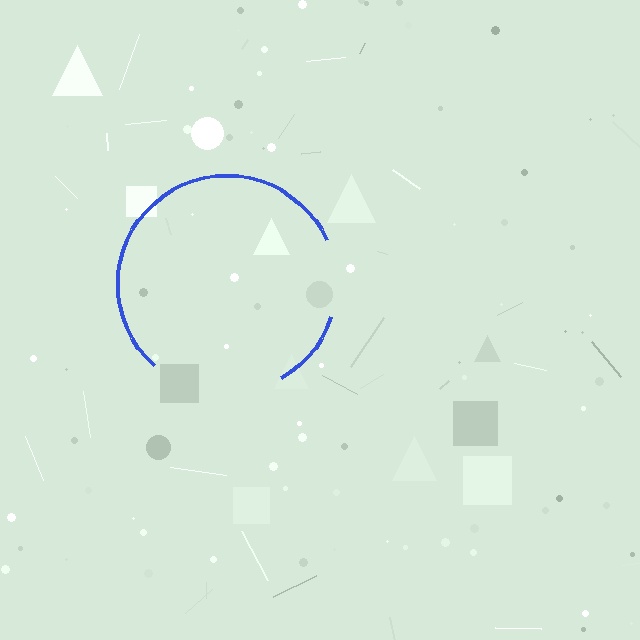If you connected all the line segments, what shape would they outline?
They would outline a circle.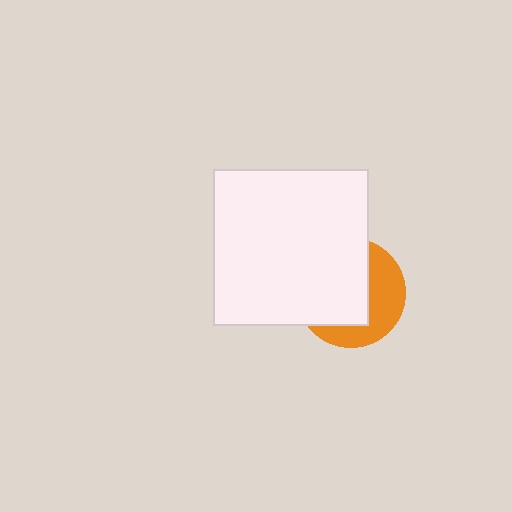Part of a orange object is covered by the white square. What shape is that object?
It is a circle.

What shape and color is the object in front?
The object in front is a white square.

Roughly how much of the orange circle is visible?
A small part of it is visible (roughly 40%).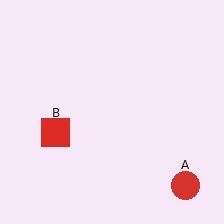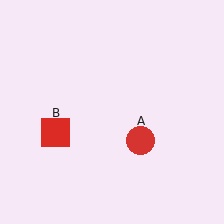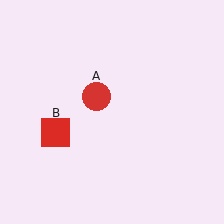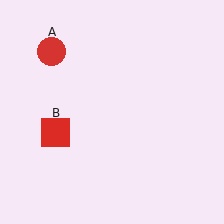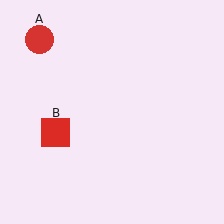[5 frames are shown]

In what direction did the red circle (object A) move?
The red circle (object A) moved up and to the left.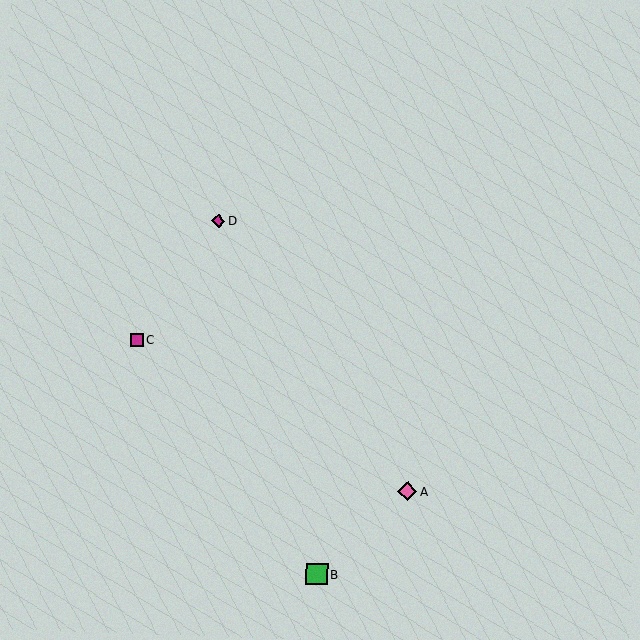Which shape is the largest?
The green square (labeled B) is the largest.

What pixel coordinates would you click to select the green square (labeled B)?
Click at (317, 574) to select the green square B.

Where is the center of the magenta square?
The center of the magenta square is at (137, 339).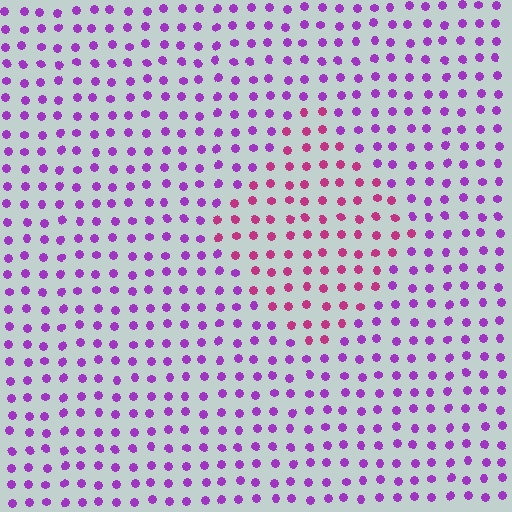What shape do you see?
I see a diamond.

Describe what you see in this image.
The image is filled with small purple elements in a uniform arrangement. A diamond-shaped region is visible where the elements are tinted to a slightly different hue, forming a subtle color boundary.